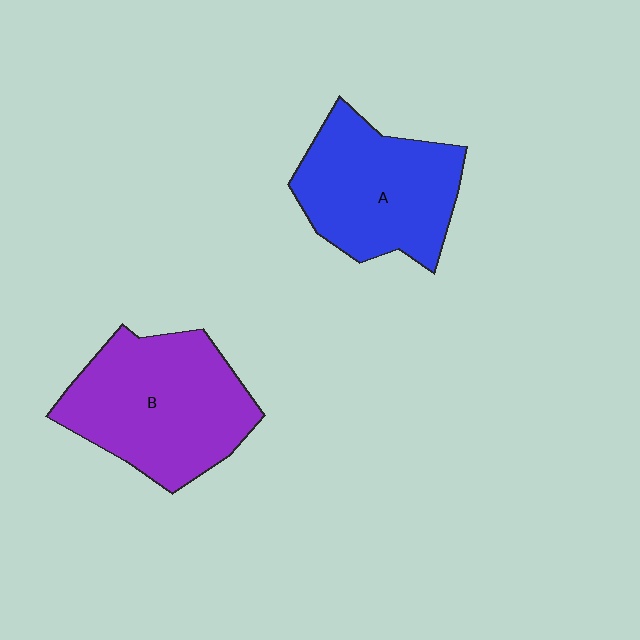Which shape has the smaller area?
Shape A (blue).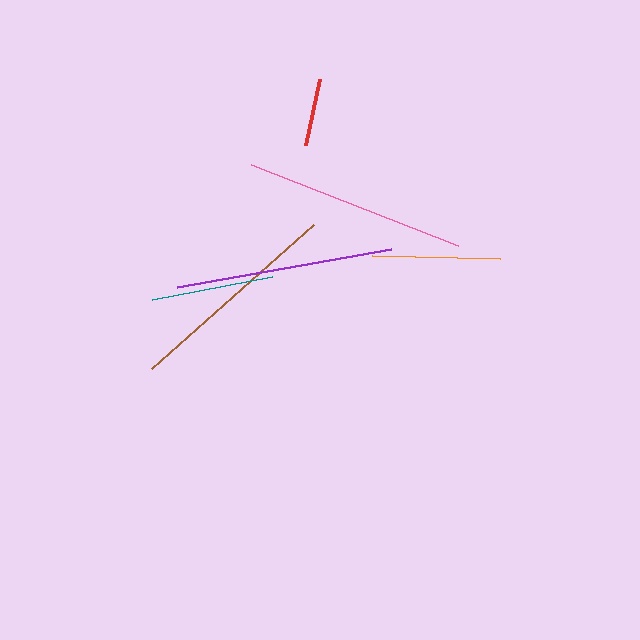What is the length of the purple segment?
The purple segment is approximately 218 pixels long.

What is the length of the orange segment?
The orange segment is approximately 128 pixels long.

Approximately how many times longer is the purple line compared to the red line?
The purple line is approximately 3.3 times the length of the red line.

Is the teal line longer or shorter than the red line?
The teal line is longer than the red line.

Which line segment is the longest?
The pink line is the longest at approximately 222 pixels.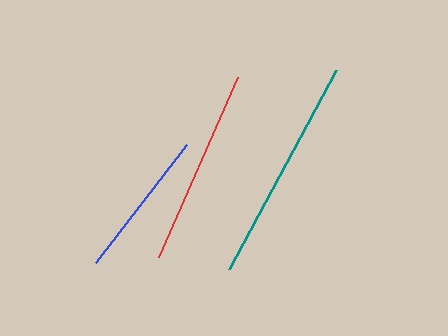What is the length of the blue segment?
The blue segment is approximately 149 pixels long.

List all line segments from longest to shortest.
From longest to shortest: teal, red, blue.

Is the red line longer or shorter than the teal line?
The teal line is longer than the red line.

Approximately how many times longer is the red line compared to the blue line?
The red line is approximately 1.3 times the length of the blue line.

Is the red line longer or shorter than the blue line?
The red line is longer than the blue line.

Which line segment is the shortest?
The blue line is the shortest at approximately 149 pixels.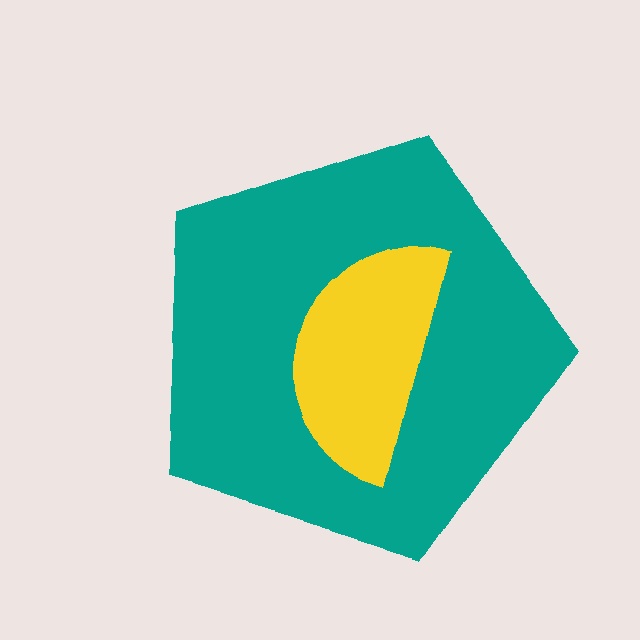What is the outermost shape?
The teal pentagon.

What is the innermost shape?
The yellow semicircle.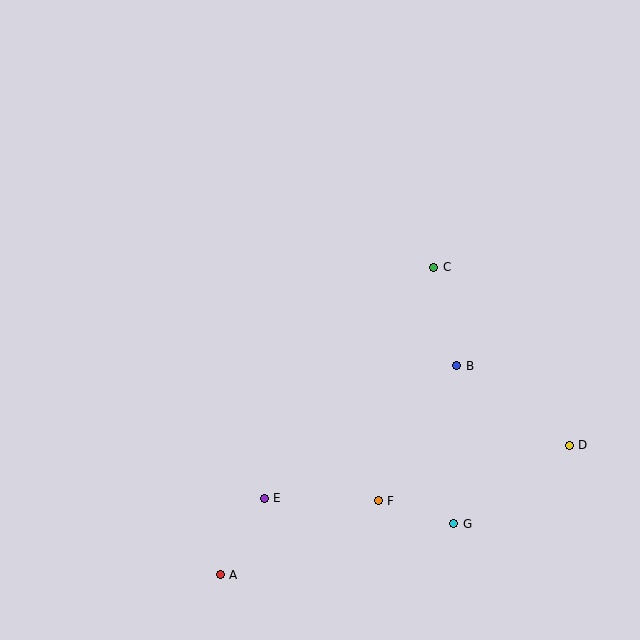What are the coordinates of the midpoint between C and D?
The midpoint between C and D is at (502, 356).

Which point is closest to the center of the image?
Point C at (434, 267) is closest to the center.